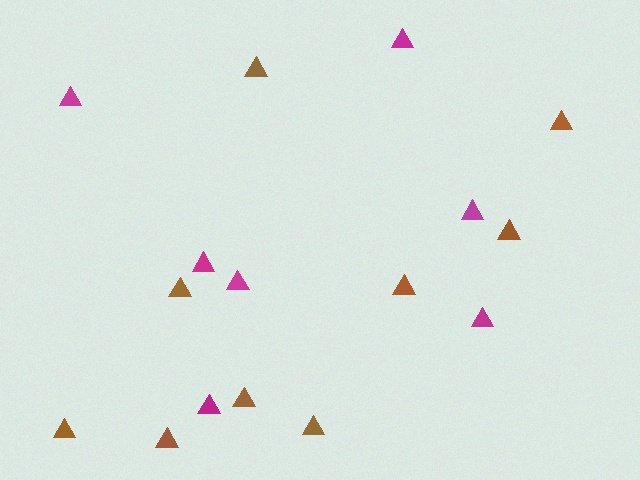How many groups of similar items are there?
There are 2 groups: one group of brown triangles (9) and one group of magenta triangles (7).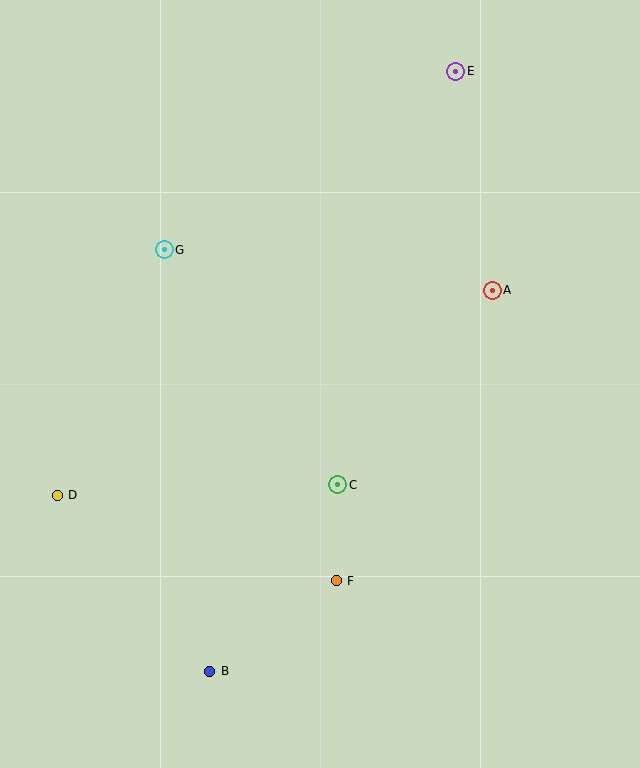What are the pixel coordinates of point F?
Point F is at (336, 581).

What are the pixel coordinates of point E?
Point E is at (456, 71).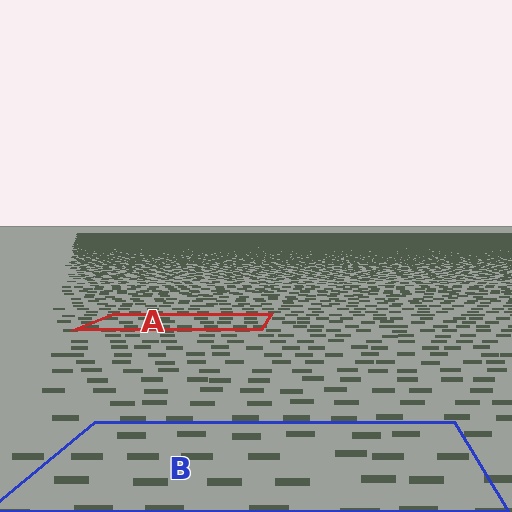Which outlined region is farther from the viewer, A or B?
Region A is farther from the viewer — the texture elements inside it appear smaller and more densely packed.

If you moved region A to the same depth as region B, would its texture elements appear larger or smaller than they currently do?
They would appear larger. At a closer depth, the same texture elements are projected at a bigger on-screen size.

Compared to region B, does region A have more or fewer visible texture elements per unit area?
Region A has more texture elements per unit area — they are packed more densely because it is farther away.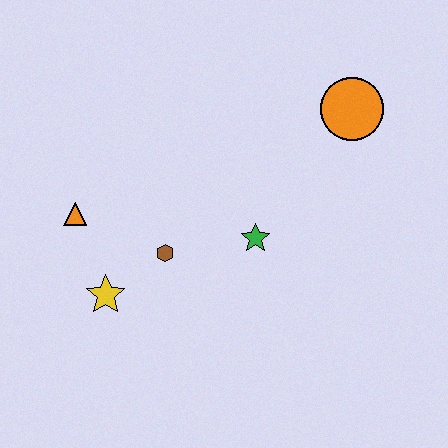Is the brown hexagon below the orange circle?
Yes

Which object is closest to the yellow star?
The brown hexagon is closest to the yellow star.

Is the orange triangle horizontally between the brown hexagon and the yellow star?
No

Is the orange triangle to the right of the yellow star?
No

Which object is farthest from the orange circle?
The yellow star is farthest from the orange circle.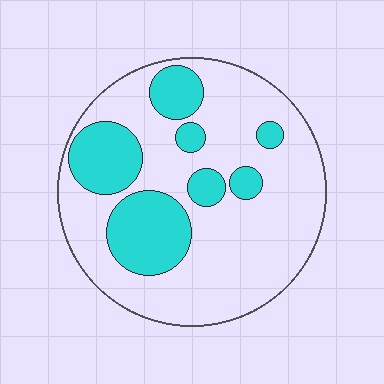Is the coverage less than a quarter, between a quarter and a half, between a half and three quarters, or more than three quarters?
Between a quarter and a half.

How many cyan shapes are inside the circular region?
7.